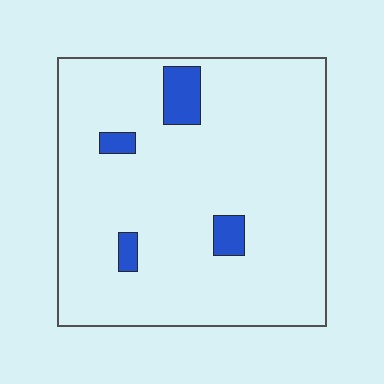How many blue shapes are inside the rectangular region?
4.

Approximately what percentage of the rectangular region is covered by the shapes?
Approximately 5%.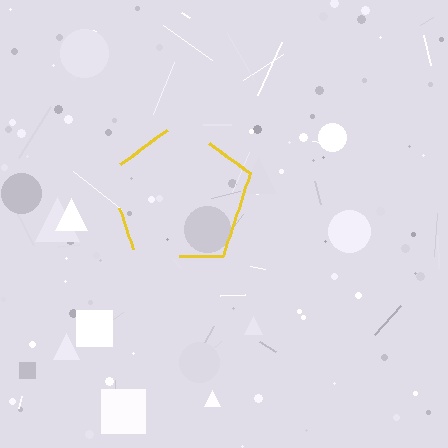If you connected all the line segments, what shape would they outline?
They would outline a pentagon.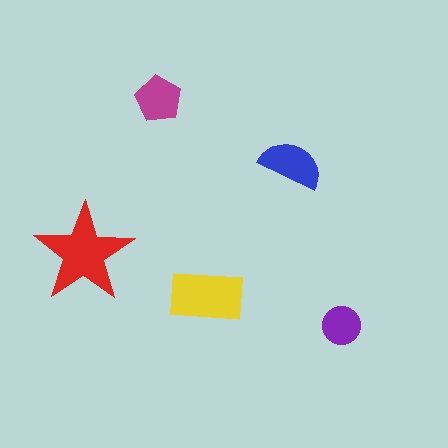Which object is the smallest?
The purple circle.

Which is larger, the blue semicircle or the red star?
The red star.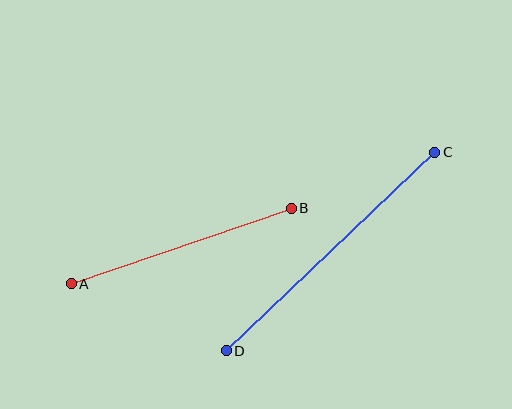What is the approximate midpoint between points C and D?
The midpoint is at approximately (330, 252) pixels.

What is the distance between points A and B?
The distance is approximately 233 pixels.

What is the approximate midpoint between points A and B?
The midpoint is at approximately (181, 246) pixels.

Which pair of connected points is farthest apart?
Points C and D are farthest apart.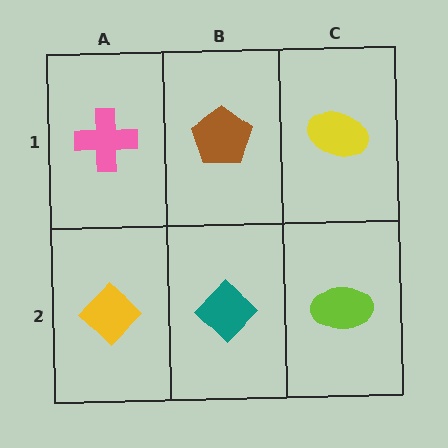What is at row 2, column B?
A teal diamond.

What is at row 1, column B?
A brown pentagon.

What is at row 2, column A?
A yellow diamond.